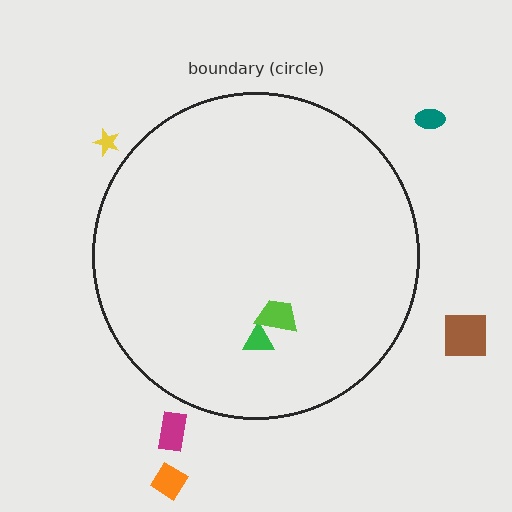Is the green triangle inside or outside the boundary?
Inside.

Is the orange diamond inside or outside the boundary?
Outside.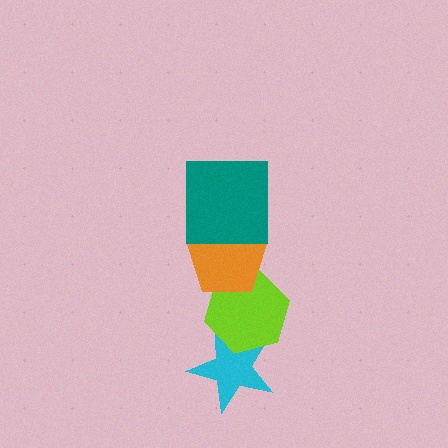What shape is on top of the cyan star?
The lime hexagon is on top of the cyan star.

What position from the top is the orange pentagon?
The orange pentagon is 2nd from the top.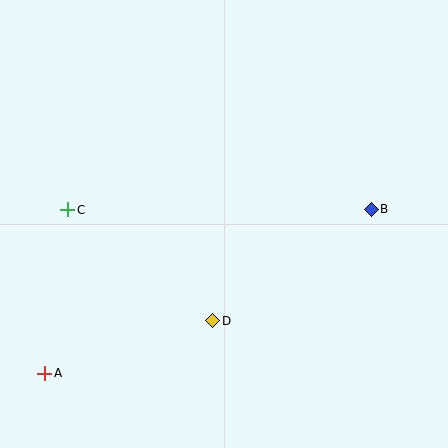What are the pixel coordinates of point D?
Point D is at (213, 321).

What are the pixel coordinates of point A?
Point A is at (45, 373).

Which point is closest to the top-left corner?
Point C is closest to the top-left corner.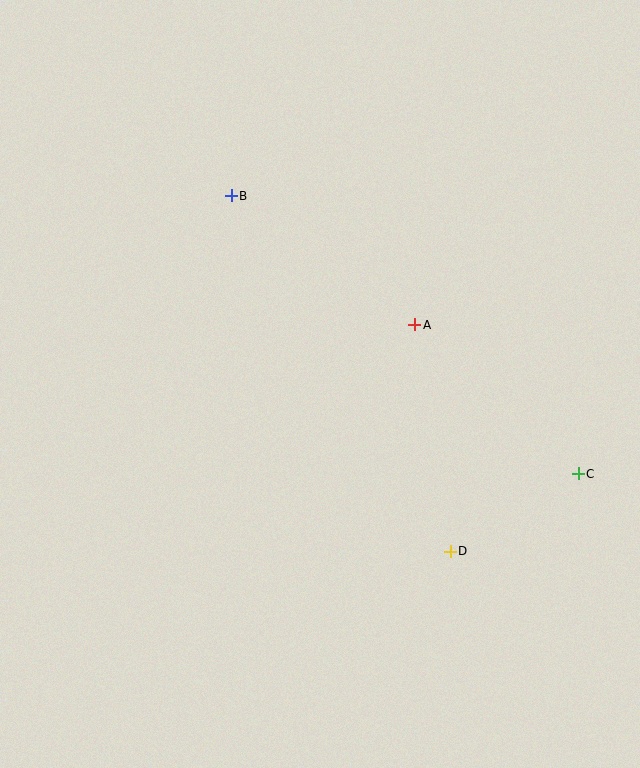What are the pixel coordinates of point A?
Point A is at (415, 325).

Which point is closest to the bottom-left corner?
Point D is closest to the bottom-left corner.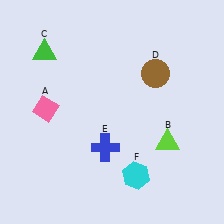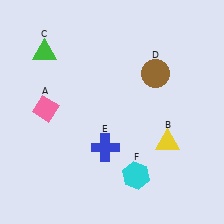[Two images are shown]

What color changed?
The triangle (B) changed from lime in Image 1 to yellow in Image 2.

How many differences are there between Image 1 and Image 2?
There is 1 difference between the two images.